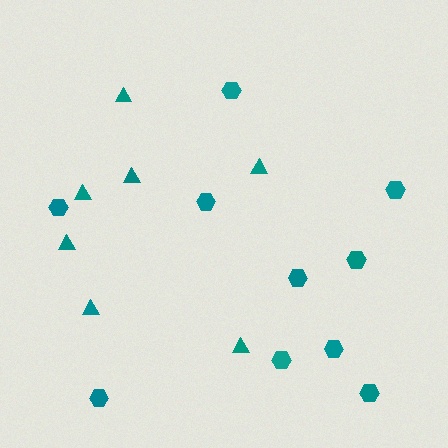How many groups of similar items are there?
There are 2 groups: one group of triangles (7) and one group of hexagons (10).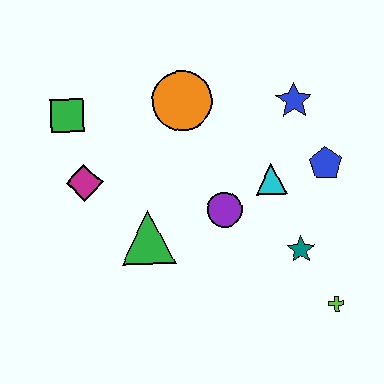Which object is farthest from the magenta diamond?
The lime cross is farthest from the magenta diamond.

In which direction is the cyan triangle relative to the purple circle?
The cyan triangle is to the right of the purple circle.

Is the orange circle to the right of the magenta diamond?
Yes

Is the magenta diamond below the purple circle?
No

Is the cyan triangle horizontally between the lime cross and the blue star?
No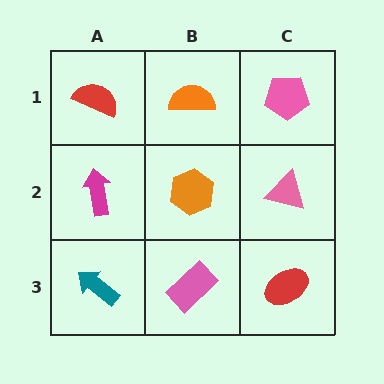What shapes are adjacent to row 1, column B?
An orange hexagon (row 2, column B), a red semicircle (row 1, column A), a pink pentagon (row 1, column C).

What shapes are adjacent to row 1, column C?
A pink triangle (row 2, column C), an orange semicircle (row 1, column B).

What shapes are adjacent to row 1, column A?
A magenta arrow (row 2, column A), an orange semicircle (row 1, column B).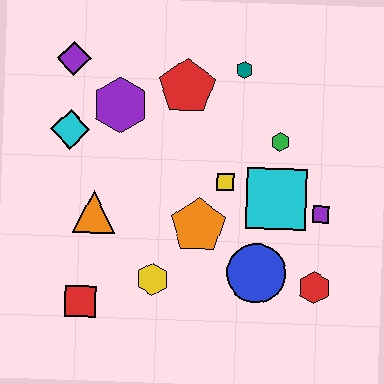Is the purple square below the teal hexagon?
Yes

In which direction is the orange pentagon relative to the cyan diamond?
The orange pentagon is to the right of the cyan diamond.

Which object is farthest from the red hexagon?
The purple diamond is farthest from the red hexagon.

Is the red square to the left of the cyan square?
Yes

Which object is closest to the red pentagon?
The teal hexagon is closest to the red pentagon.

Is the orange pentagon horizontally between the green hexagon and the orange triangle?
Yes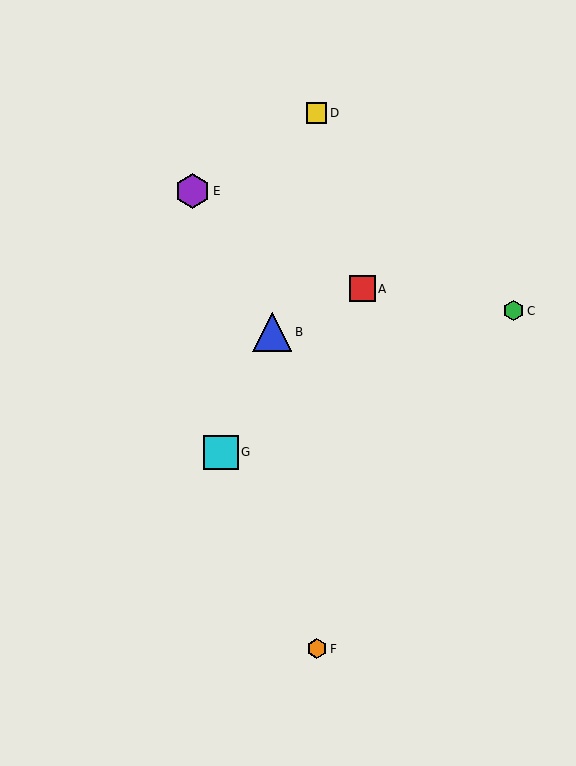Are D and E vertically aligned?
No, D is at x≈317 and E is at x≈192.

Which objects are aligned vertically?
Objects D, F are aligned vertically.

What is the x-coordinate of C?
Object C is at x≈513.